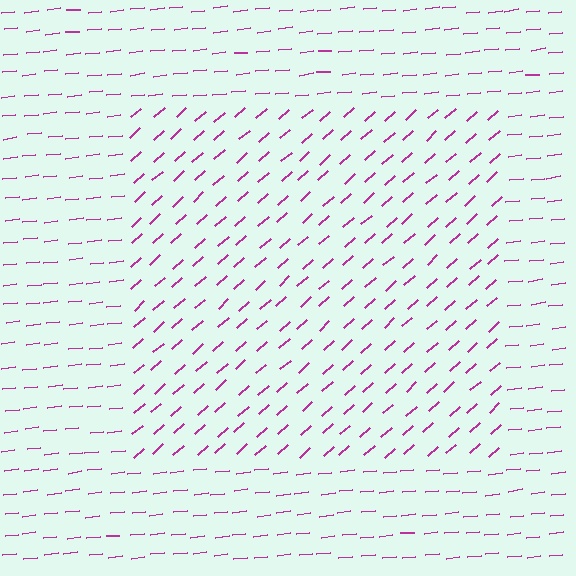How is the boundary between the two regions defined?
The boundary is defined purely by a change in line orientation (approximately 35 degrees difference). All lines are the same color and thickness.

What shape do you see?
I see a rectangle.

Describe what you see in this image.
The image is filled with small magenta line segments. A rectangle region in the image has lines oriented differently from the surrounding lines, creating a visible texture boundary.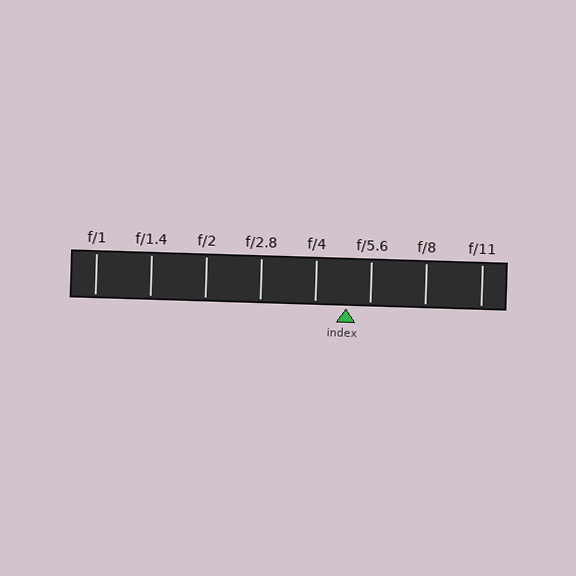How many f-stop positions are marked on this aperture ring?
There are 8 f-stop positions marked.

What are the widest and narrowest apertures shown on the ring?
The widest aperture shown is f/1 and the narrowest is f/11.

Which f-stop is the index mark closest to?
The index mark is closest to f/5.6.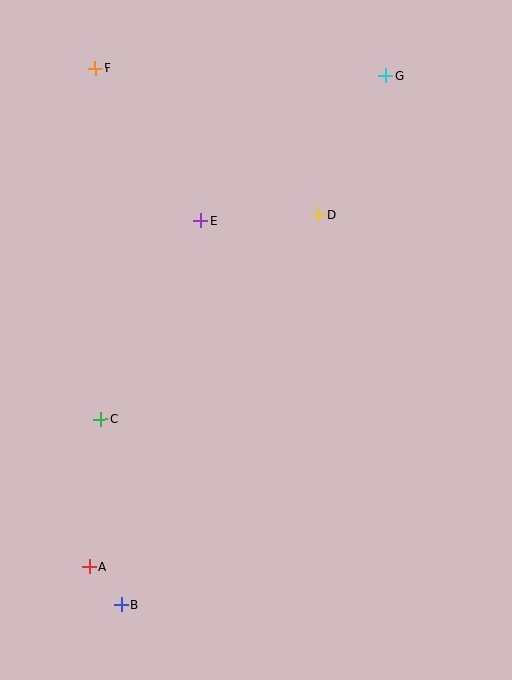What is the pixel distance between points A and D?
The distance between A and D is 420 pixels.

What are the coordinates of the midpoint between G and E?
The midpoint between G and E is at (293, 148).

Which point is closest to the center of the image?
Point E at (201, 221) is closest to the center.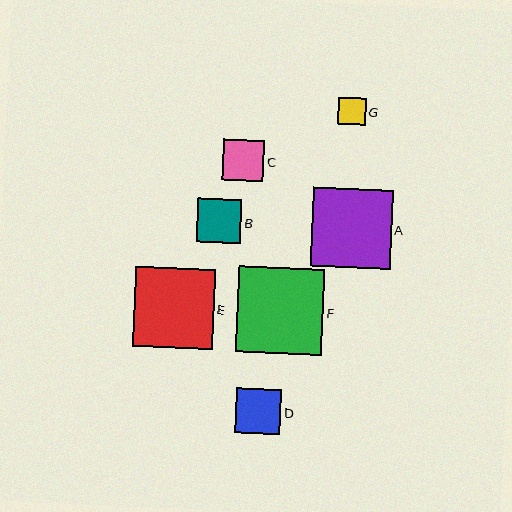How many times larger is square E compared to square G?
Square E is approximately 2.9 times the size of square G.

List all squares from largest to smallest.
From largest to smallest: F, E, A, D, B, C, G.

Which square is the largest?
Square F is the largest with a size of approximately 86 pixels.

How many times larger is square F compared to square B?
Square F is approximately 1.9 times the size of square B.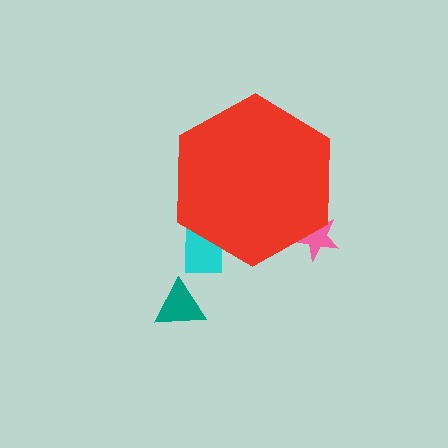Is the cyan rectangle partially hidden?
Yes, the cyan rectangle is partially hidden behind the red hexagon.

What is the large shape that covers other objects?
A red hexagon.